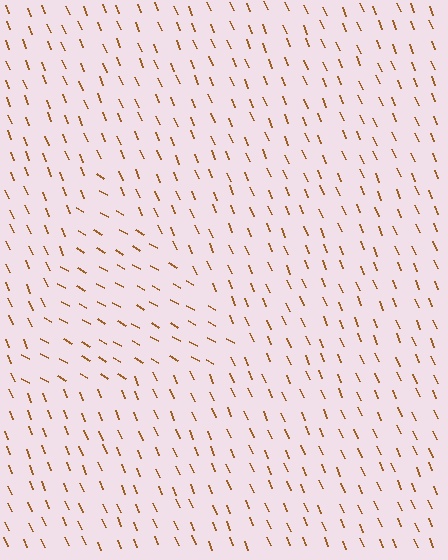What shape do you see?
I see a triangle.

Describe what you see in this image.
The image is filled with small brown line segments. A triangle region in the image has lines oriented differently from the surrounding lines, creating a visible texture boundary.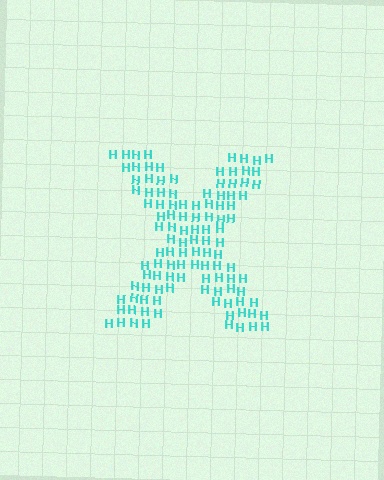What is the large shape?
The large shape is the letter X.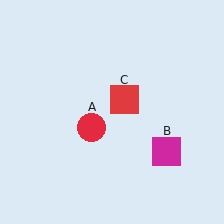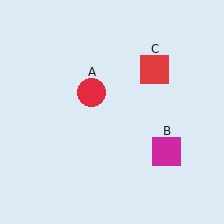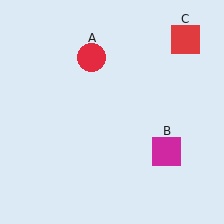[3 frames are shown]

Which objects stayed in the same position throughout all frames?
Magenta square (object B) remained stationary.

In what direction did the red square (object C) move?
The red square (object C) moved up and to the right.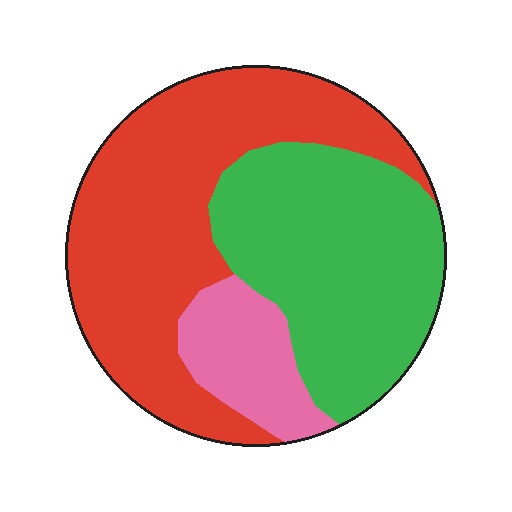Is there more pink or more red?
Red.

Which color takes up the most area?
Red, at roughly 50%.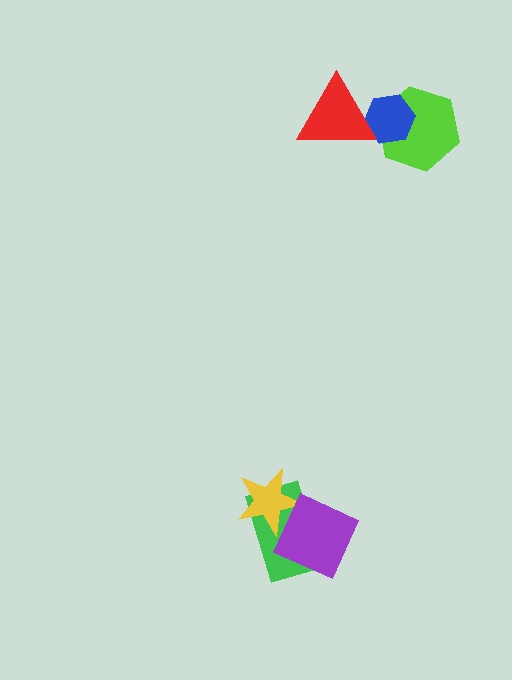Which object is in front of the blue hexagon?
The red triangle is in front of the blue hexagon.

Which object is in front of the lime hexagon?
The blue hexagon is in front of the lime hexagon.